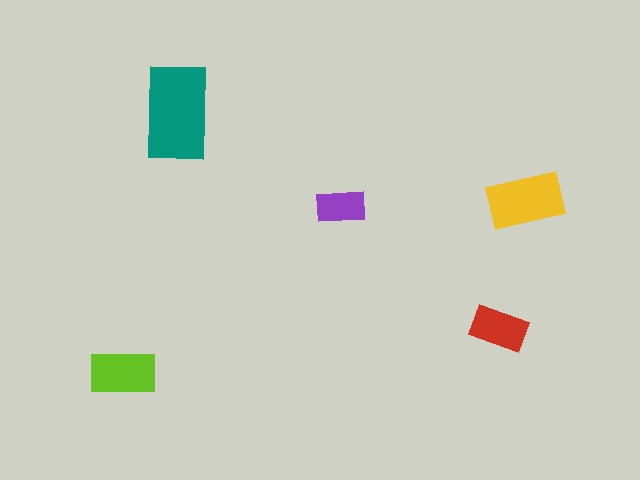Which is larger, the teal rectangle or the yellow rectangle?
The teal one.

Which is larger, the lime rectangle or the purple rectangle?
The lime one.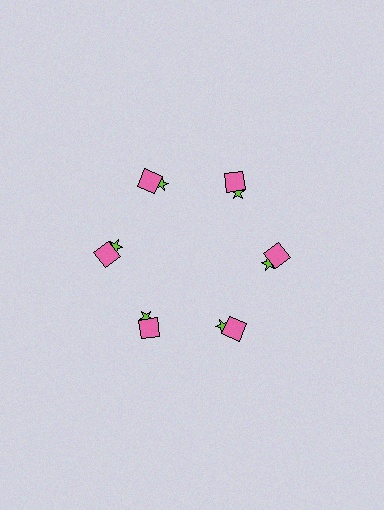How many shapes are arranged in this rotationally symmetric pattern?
There are 12 shapes, arranged in 6 groups of 2.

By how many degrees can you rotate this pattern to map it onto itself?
The pattern maps onto itself every 60 degrees of rotation.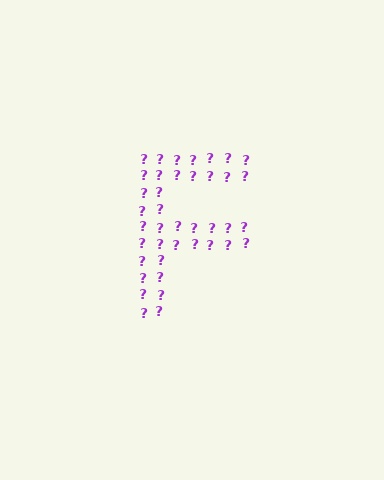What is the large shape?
The large shape is the letter F.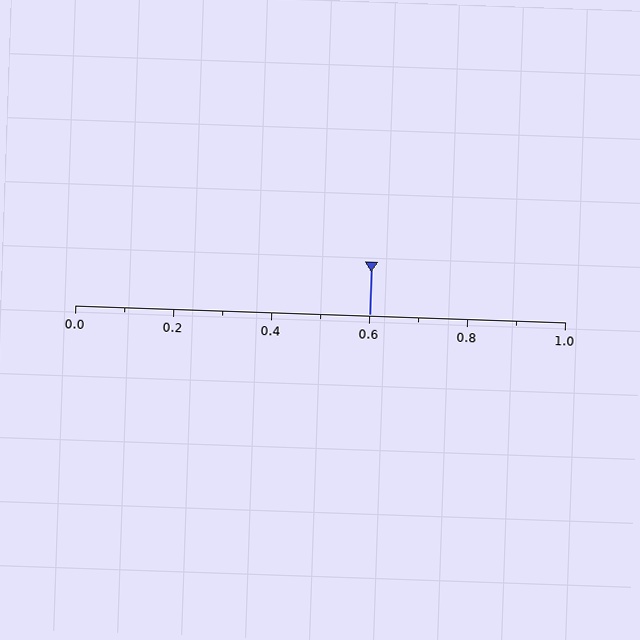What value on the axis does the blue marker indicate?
The marker indicates approximately 0.6.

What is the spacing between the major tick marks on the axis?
The major ticks are spaced 0.2 apart.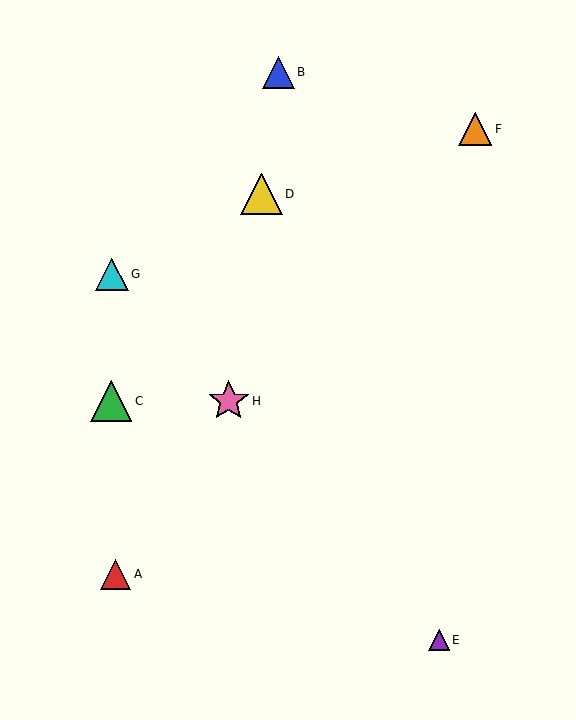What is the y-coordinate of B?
Object B is at y≈72.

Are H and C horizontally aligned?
Yes, both are at y≈401.